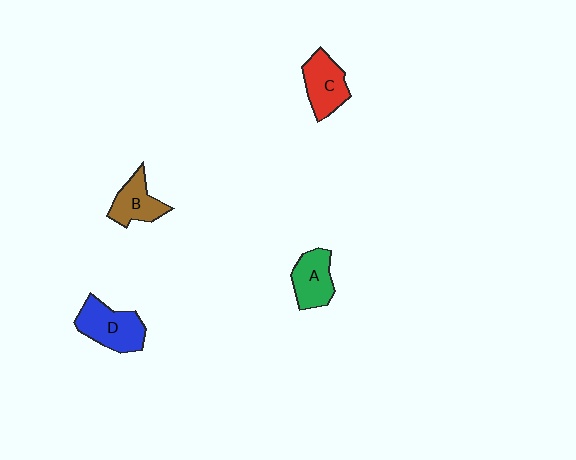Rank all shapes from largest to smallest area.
From largest to smallest: D (blue), C (red), A (green), B (brown).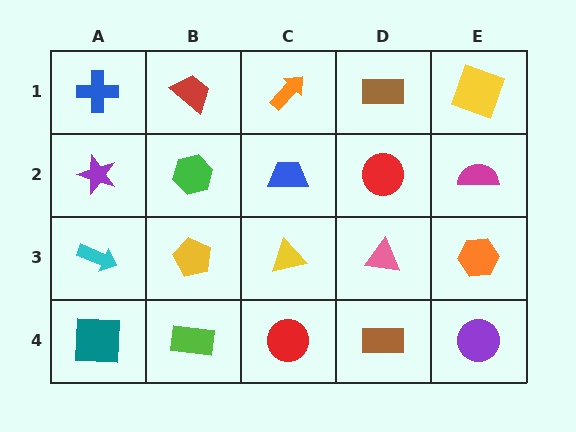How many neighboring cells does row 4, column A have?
2.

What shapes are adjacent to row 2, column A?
A blue cross (row 1, column A), a cyan arrow (row 3, column A), a green hexagon (row 2, column B).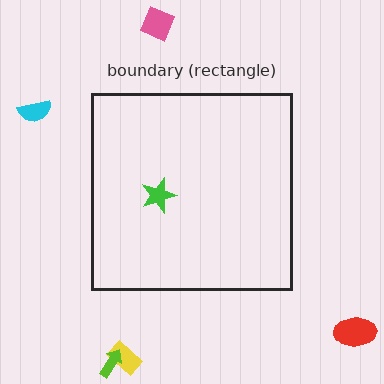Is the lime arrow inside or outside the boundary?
Outside.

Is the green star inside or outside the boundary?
Inside.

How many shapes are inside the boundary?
1 inside, 5 outside.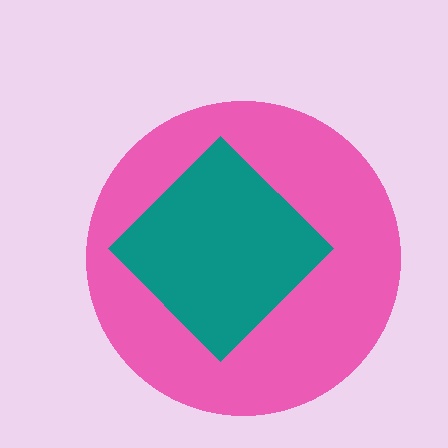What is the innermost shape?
The teal diamond.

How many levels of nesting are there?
2.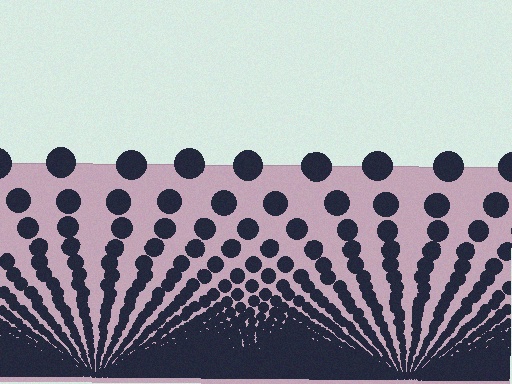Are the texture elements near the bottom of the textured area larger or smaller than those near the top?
Smaller. The gradient is inverted — elements near the bottom are smaller and denser.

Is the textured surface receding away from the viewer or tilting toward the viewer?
The surface appears to tilt toward the viewer. Texture elements get larger and sparser toward the top.